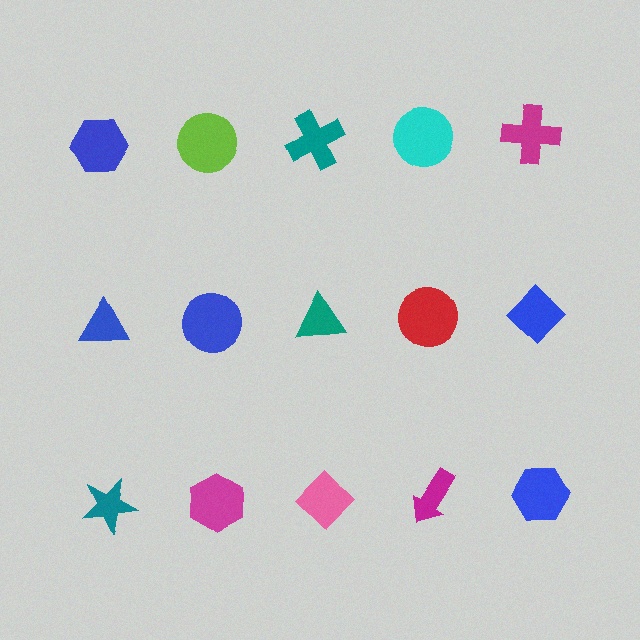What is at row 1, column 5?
A magenta cross.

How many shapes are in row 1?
5 shapes.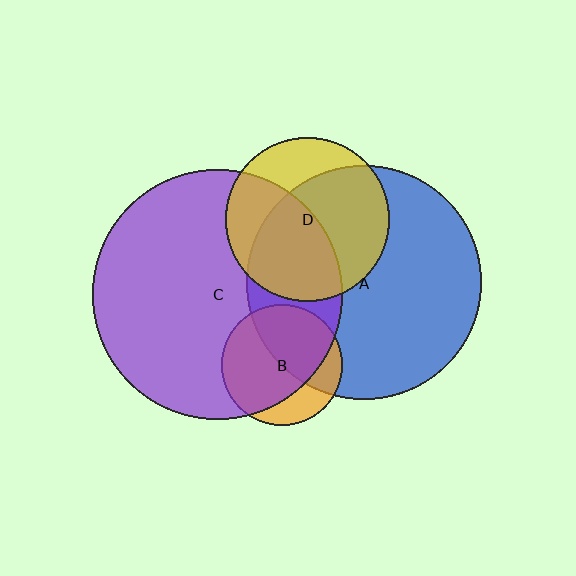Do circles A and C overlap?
Yes.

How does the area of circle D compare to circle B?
Approximately 1.8 times.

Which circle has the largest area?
Circle C (purple).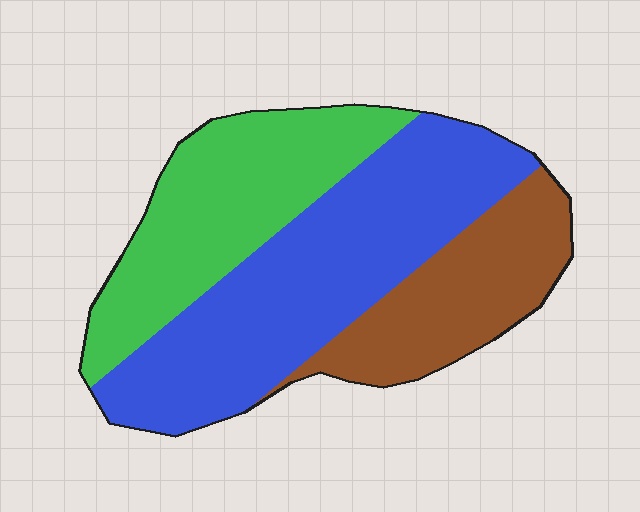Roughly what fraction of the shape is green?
Green takes up about one third (1/3) of the shape.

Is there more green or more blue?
Blue.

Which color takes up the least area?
Brown, at roughly 25%.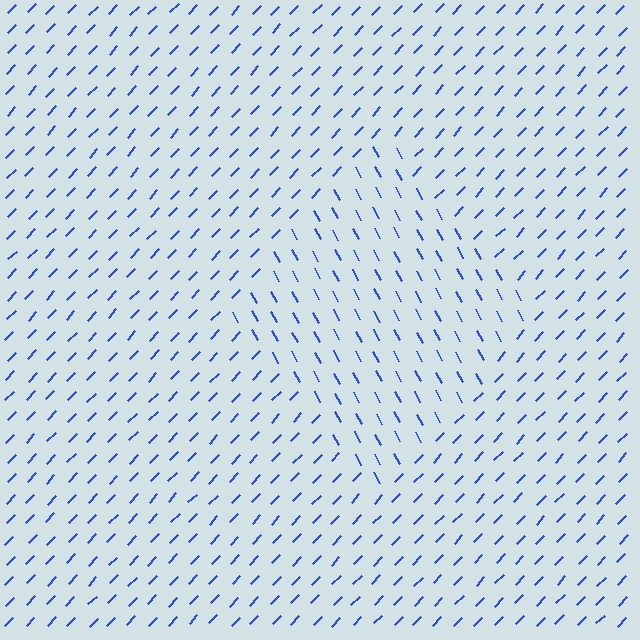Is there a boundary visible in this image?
Yes, there is a texture boundary formed by a change in line orientation.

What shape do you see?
I see a diamond.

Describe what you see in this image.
The image is filled with small blue line segments. A diamond region in the image has lines oriented differently from the surrounding lines, creating a visible texture boundary.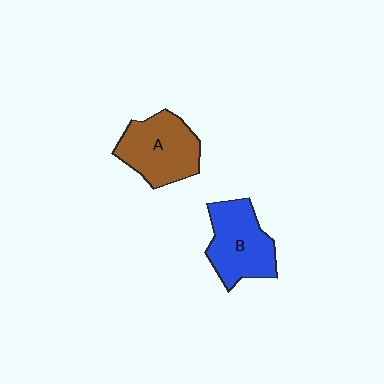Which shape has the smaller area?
Shape B (blue).